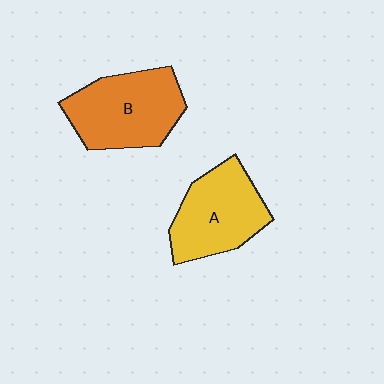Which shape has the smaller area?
Shape A (yellow).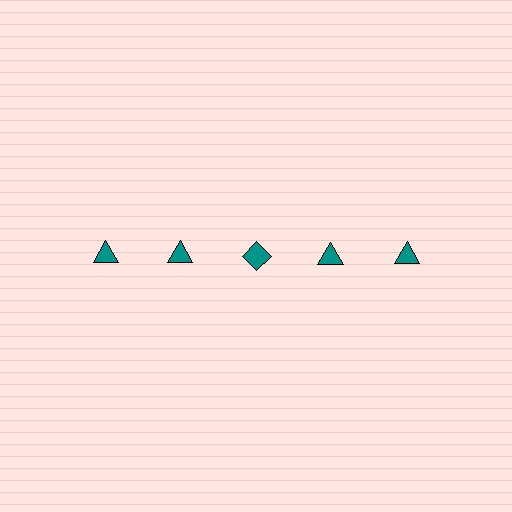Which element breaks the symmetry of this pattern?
The teal diamond in the top row, center column breaks the symmetry. All other shapes are teal triangles.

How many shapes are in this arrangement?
There are 5 shapes arranged in a grid pattern.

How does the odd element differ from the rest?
It has a different shape: diamond instead of triangle.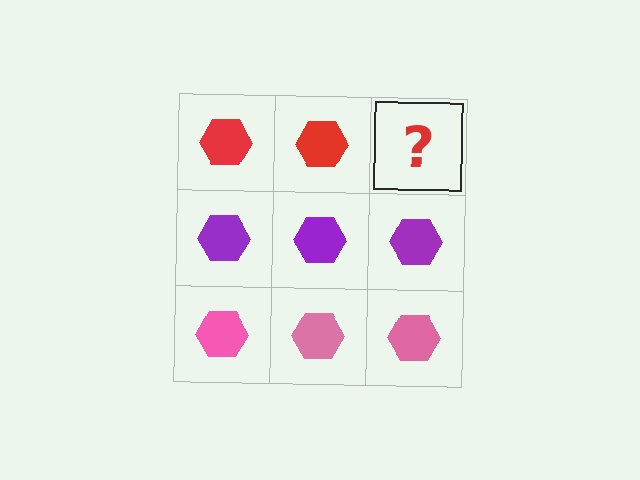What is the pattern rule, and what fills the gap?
The rule is that each row has a consistent color. The gap should be filled with a red hexagon.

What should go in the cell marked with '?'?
The missing cell should contain a red hexagon.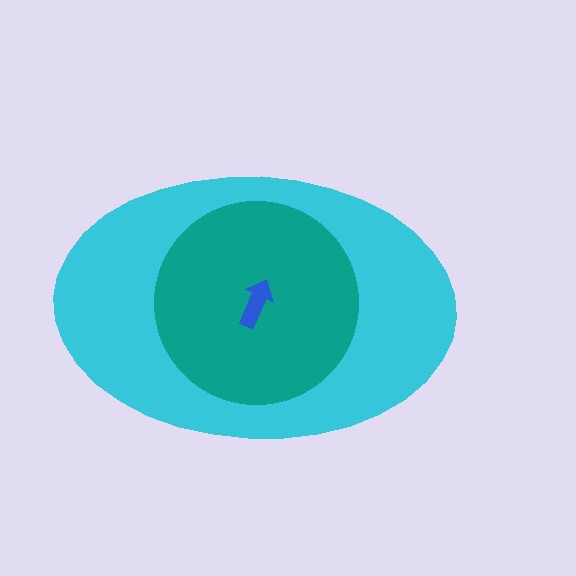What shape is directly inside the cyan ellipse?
The teal circle.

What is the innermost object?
The blue arrow.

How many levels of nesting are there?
3.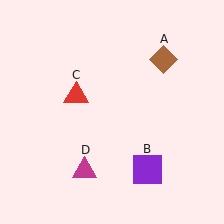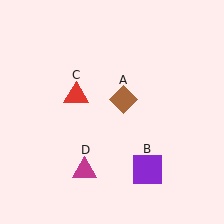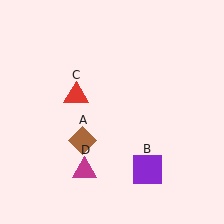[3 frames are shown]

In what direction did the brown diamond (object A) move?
The brown diamond (object A) moved down and to the left.